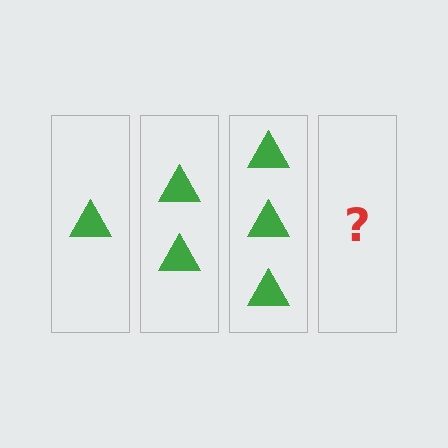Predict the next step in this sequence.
The next step is 4 triangles.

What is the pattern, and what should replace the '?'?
The pattern is that each step adds one more triangle. The '?' should be 4 triangles.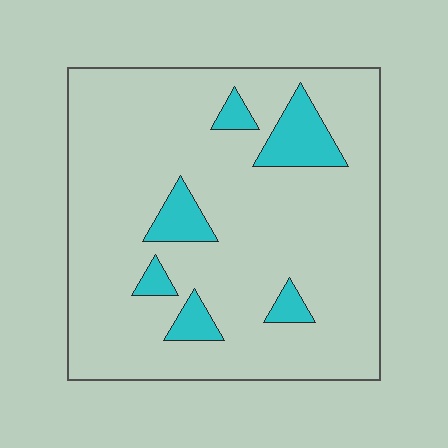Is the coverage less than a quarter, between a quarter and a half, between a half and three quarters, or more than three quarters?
Less than a quarter.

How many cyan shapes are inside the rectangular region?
6.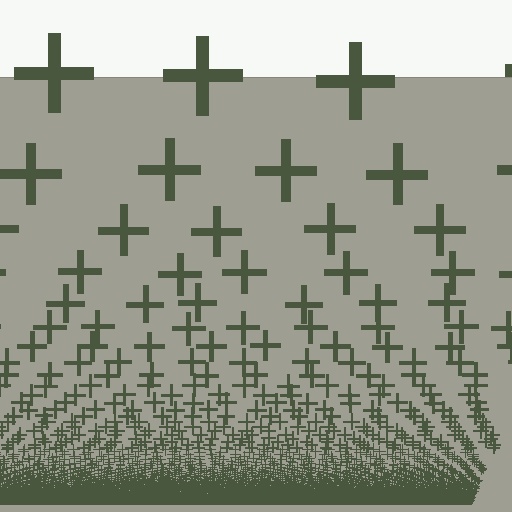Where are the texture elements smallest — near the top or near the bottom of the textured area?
Near the bottom.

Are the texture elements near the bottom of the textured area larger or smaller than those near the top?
Smaller. The gradient is inverted — elements near the bottom are smaller and denser.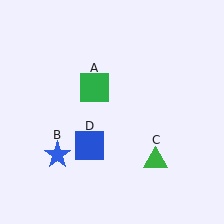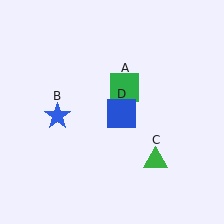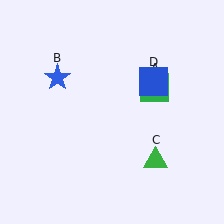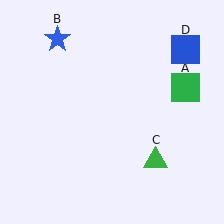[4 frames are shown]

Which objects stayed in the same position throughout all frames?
Green triangle (object C) remained stationary.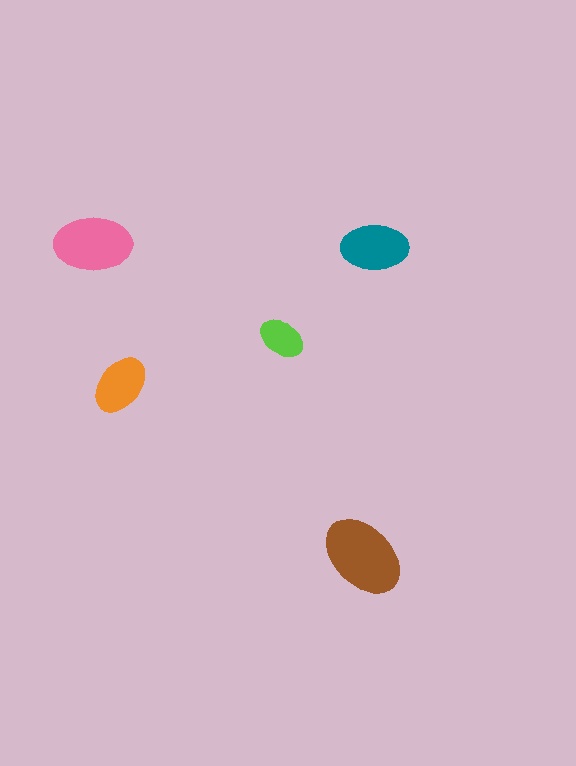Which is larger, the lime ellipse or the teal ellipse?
The teal one.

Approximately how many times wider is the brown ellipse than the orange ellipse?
About 1.5 times wider.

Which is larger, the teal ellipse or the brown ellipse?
The brown one.